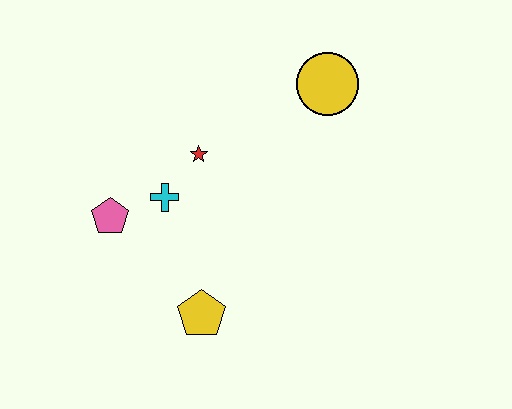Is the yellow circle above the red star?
Yes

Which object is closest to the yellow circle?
The red star is closest to the yellow circle.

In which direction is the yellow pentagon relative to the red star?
The yellow pentagon is below the red star.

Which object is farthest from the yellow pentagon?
The yellow circle is farthest from the yellow pentagon.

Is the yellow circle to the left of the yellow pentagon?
No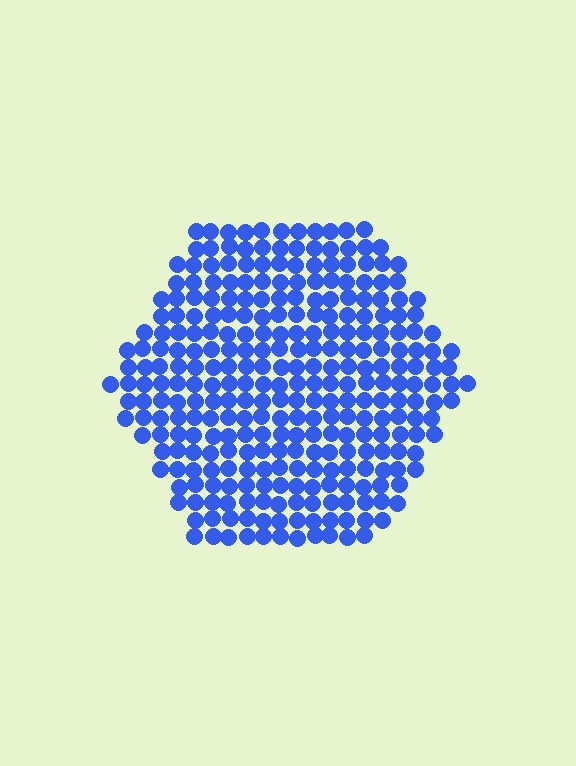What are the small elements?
The small elements are circles.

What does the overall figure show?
The overall figure shows a hexagon.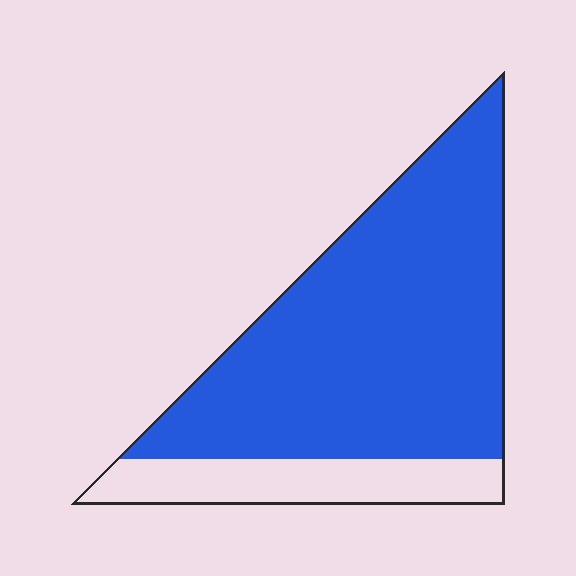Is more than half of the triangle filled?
Yes.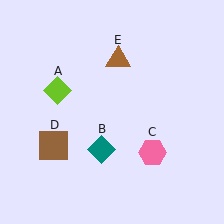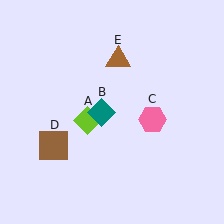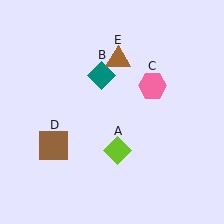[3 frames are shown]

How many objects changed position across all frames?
3 objects changed position: lime diamond (object A), teal diamond (object B), pink hexagon (object C).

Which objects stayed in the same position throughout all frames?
Brown square (object D) and brown triangle (object E) remained stationary.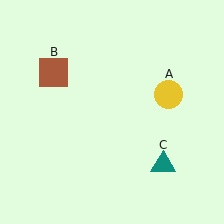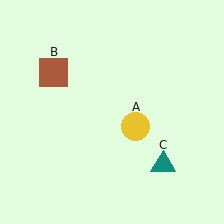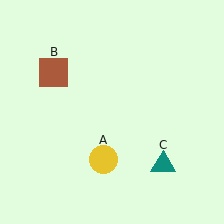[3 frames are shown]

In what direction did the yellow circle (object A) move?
The yellow circle (object A) moved down and to the left.